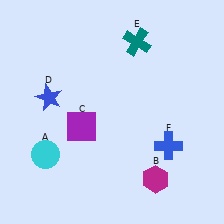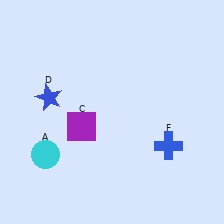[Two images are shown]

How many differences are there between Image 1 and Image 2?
There are 2 differences between the two images.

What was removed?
The teal cross (E), the magenta hexagon (B) were removed in Image 2.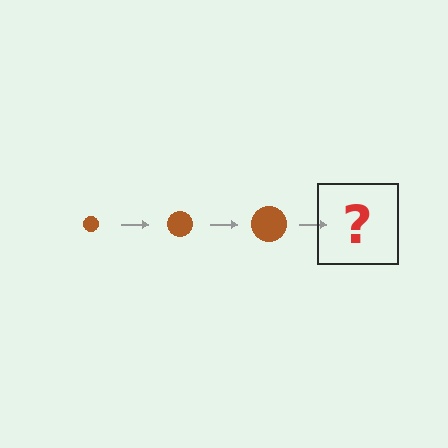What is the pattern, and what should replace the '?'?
The pattern is that the circle gets progressively larger each step. The '?' should be a brown circle, larger than the previous one.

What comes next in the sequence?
The next element should be a brown circle, larger than the previous one.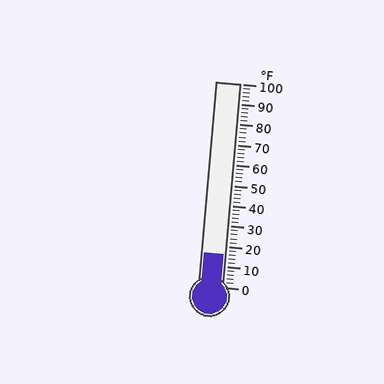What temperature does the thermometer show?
The thermometer shows approximately 16°F.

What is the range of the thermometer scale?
The thermometer scale ranges from 0°F to 100°F.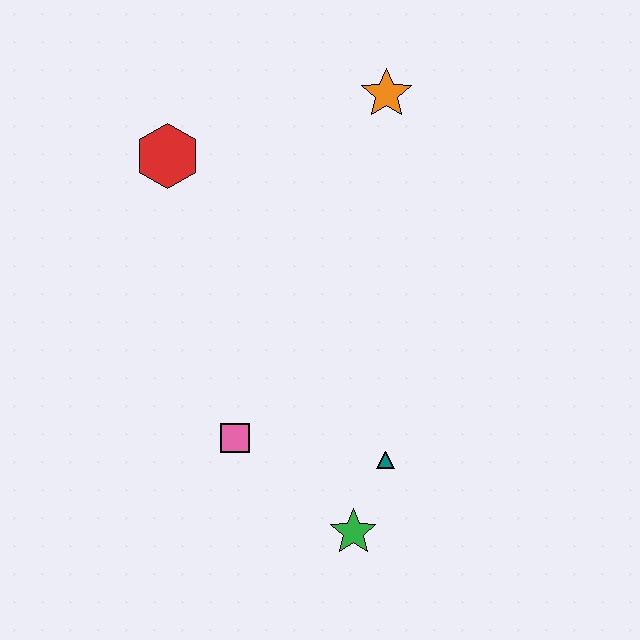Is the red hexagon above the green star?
Yes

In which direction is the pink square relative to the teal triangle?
The pink square is to the left of the teal triangle.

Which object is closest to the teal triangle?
The green star is closest to the teal triangle.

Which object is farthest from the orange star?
The green star is farthest from the orange star.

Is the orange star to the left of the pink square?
No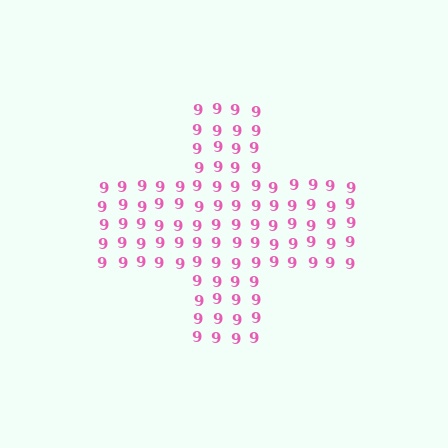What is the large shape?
The large shape is a cross.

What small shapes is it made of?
It is made of small digit 9's.